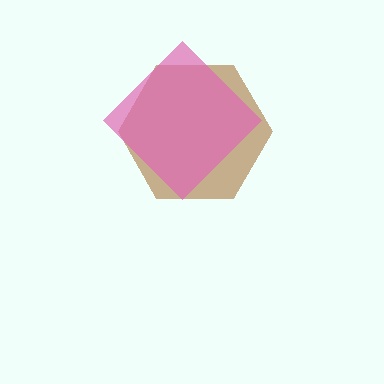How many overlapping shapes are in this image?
There are 2 overlapping shapes in the image.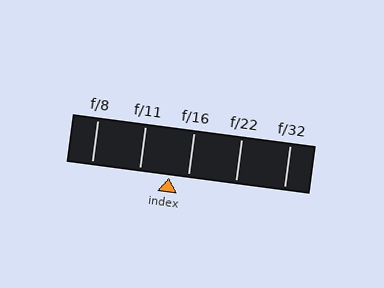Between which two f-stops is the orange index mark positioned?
The index mark is between f/11 and f/16.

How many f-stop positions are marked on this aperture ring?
There are 5 f-stop positions marked.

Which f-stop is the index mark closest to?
The index mark is closest to f/16.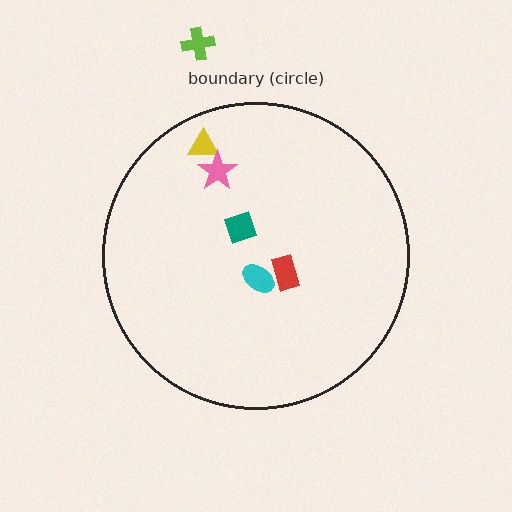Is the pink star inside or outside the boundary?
Inside.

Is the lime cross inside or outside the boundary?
Outside.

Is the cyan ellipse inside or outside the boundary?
Inside.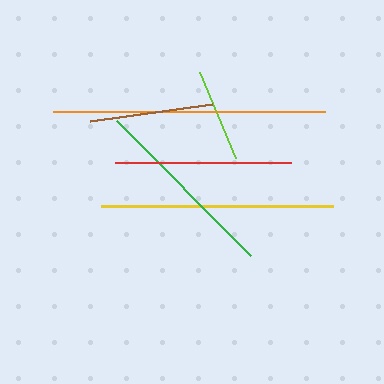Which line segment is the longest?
The orange line is the longest at approximately 272 pixels.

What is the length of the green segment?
The green segment is approximately 191 pixels long.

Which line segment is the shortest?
The lime line is the shortest at approximately 93 pixels.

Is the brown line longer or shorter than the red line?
The red line is longer than the brown line.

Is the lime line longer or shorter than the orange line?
The orange line is longer than the lime line.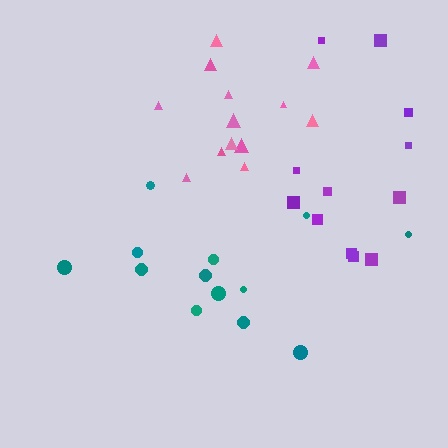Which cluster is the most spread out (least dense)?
Teal.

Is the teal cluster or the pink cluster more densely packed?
Pink.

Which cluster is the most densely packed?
Pink.